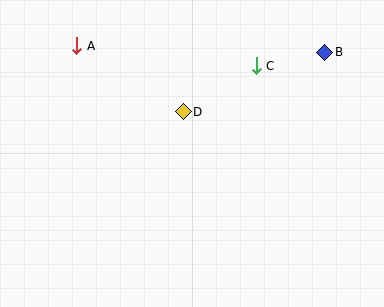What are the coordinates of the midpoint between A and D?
The midpoint between A and D is at (130, 79).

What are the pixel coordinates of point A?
Point A is at (77, 46).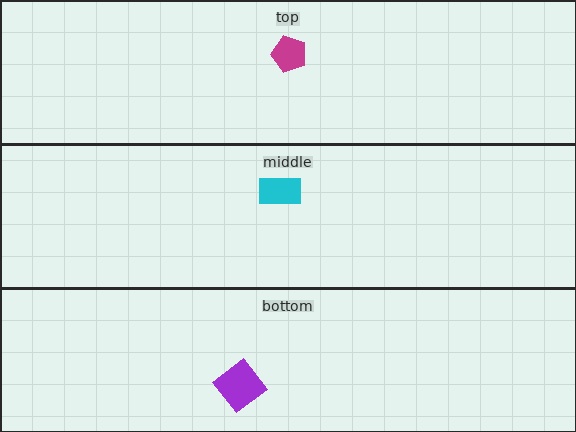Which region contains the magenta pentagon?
The top region.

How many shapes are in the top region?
1.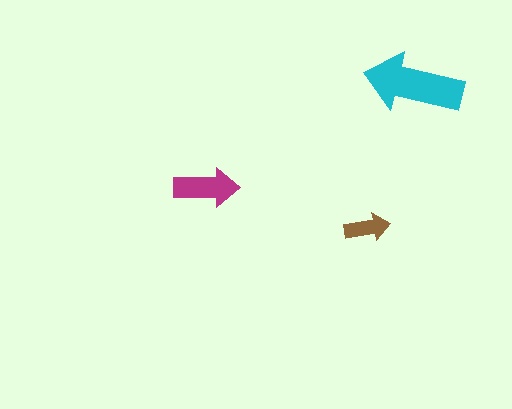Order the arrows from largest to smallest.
the cyan one, the magenta one, the brown one.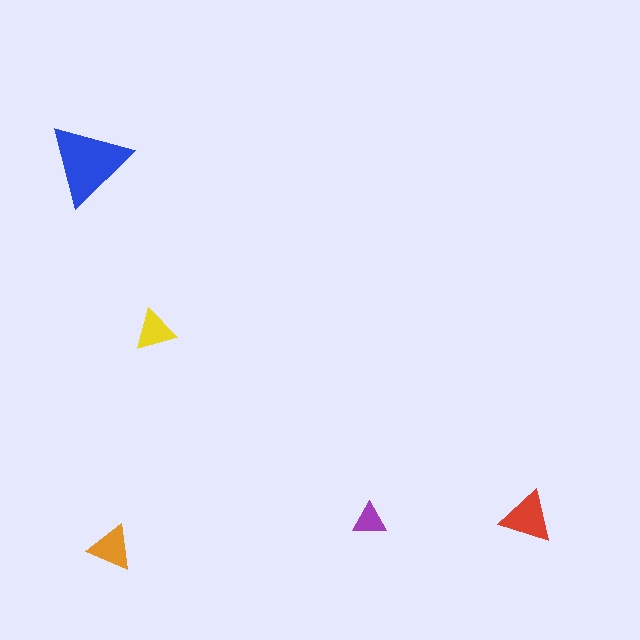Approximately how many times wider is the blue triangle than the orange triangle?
About 2 times wider.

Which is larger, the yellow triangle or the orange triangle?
The orange one.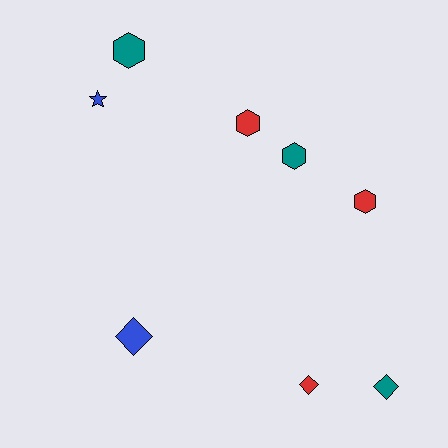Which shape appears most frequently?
Hexagon, with 4 objects.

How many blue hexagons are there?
There are no blue hexagons.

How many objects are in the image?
There are 8 objects.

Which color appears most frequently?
Red, with 3 objects.